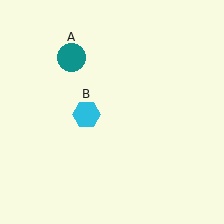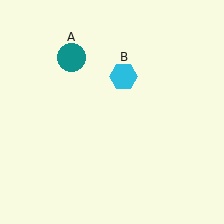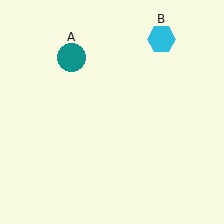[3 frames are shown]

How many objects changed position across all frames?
1 object changed position: cyan hexagon (object B).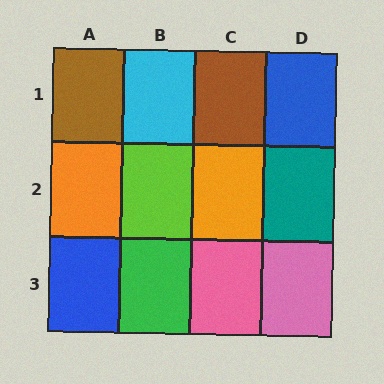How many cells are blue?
2 cells are blue.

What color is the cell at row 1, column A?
Brown.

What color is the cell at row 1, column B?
Cyan.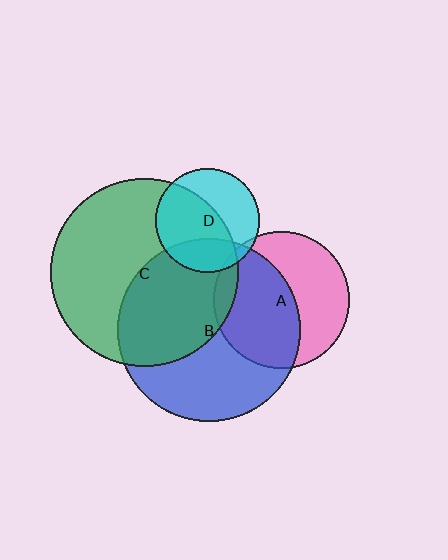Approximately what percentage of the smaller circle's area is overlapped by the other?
Approximately 10%.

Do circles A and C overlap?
Yes.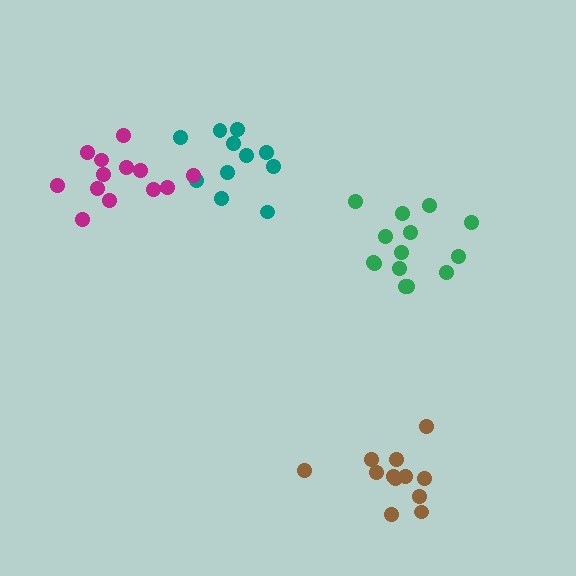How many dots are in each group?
Group 1: 12 dots, Group 2: 11 dots, Group 3: 14 dots, Group 4: 13 dots (50 total).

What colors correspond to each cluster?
The clusters are colored: brown, teal, green, magenta.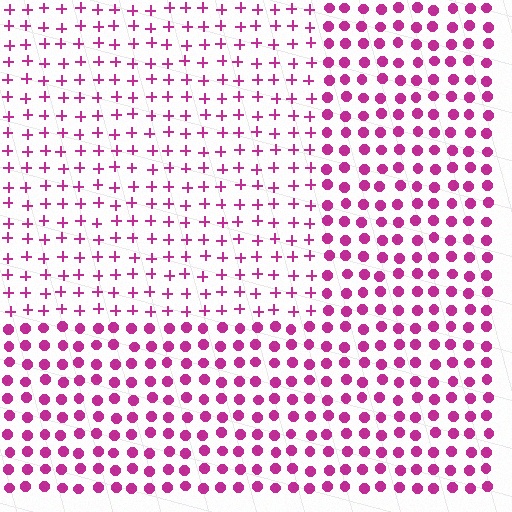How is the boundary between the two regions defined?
The boundary is defined by a change in element shape: plus signs inside vs. circles outside. All elements share the same color and spacing.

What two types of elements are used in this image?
The image uses plus signs inside the rectangle region and circles outside it.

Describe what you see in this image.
The image is filled with small magenta elements arranged in a uniform grid. A rectangle-shaped region contains plus signs, while the surrounding area contains circles. The boundary is defined purely by the change in element shape.